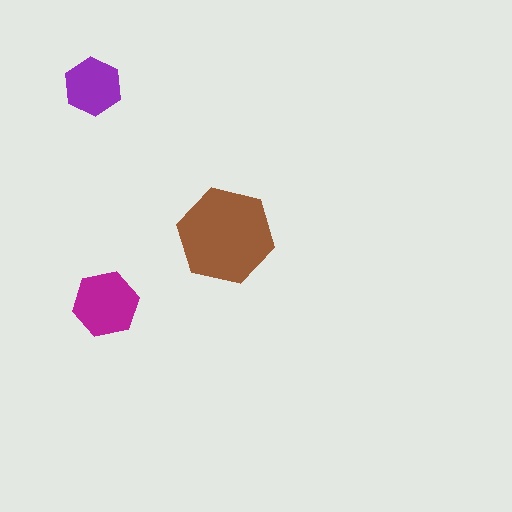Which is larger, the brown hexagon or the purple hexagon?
The brown one.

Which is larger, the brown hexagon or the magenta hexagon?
The brown one.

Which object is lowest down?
The magenta hexagon is bottommost.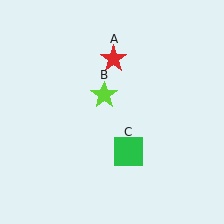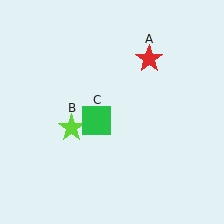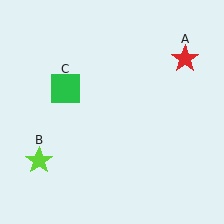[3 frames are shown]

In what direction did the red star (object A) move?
The red star (object A) moved right.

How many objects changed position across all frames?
3 objects changed position: red star (object A), lime star (object B), green square (object C).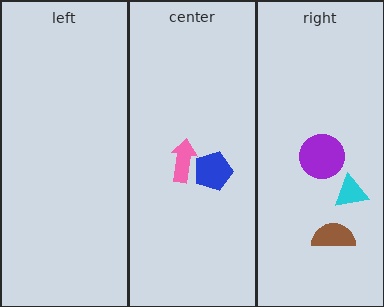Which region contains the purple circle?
The right region.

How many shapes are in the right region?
3.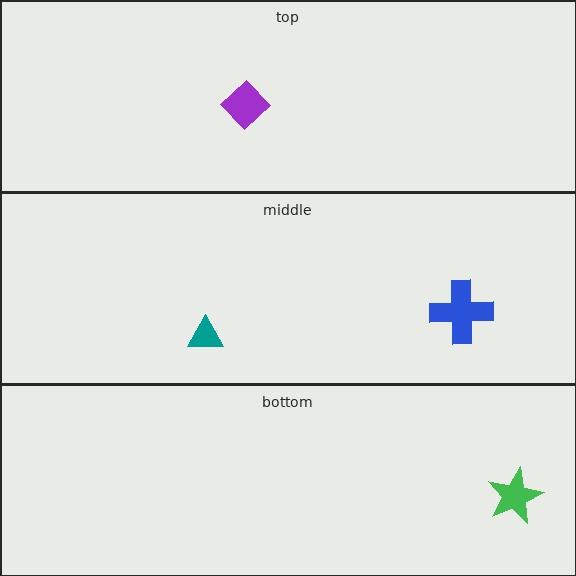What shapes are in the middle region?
The blue cross, the teal triangle.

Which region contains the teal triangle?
The middle region.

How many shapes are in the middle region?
2.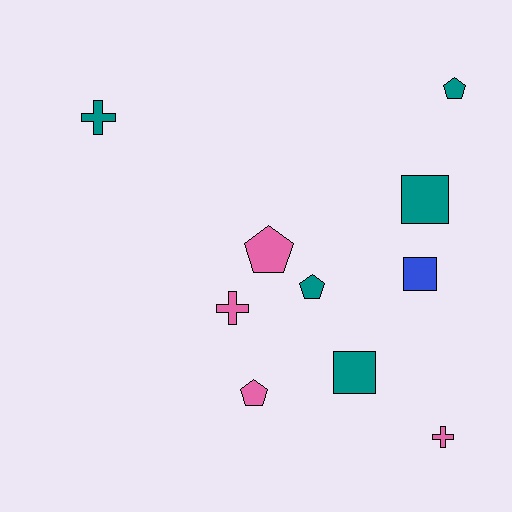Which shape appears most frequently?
Pentagon, with 4 objects.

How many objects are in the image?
There are 10 objects.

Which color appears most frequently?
Teal, with 5 objects.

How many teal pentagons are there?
There are 2 teal pentagons.